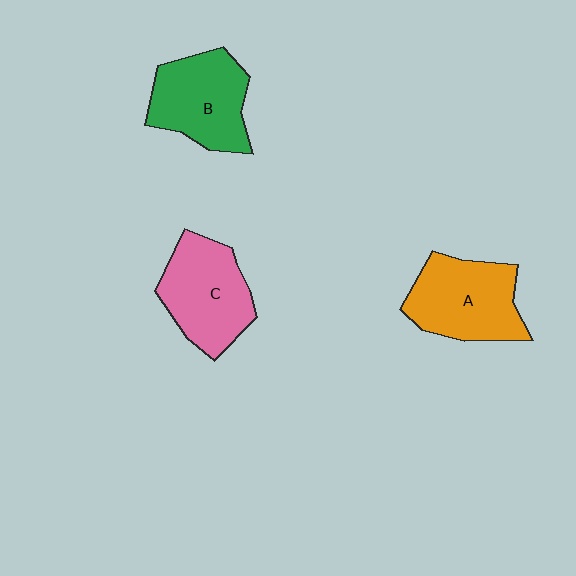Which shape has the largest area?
Shape A (orange).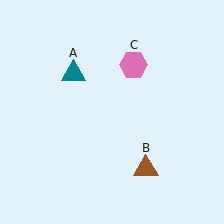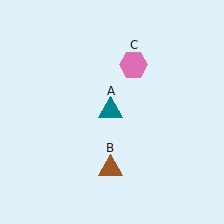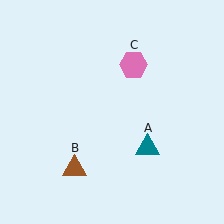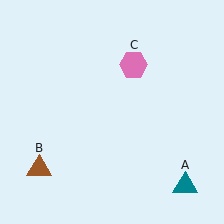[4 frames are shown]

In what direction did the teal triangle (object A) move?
The teal triangle (object A) moved down and to the right.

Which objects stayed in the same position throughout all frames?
Pink hexagon (object C) remained stationary.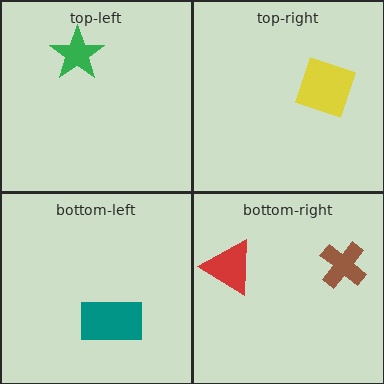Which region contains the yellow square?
The top-right region.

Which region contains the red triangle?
The bottom-right region.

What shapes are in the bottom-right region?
The brown cross, the red triangle.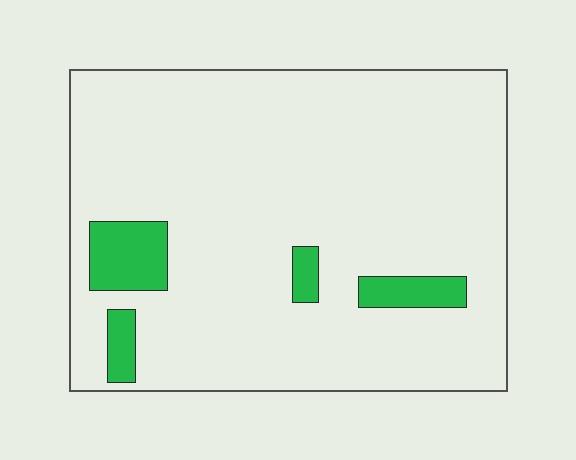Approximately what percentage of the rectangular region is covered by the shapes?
Approximately 10%.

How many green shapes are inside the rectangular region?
4.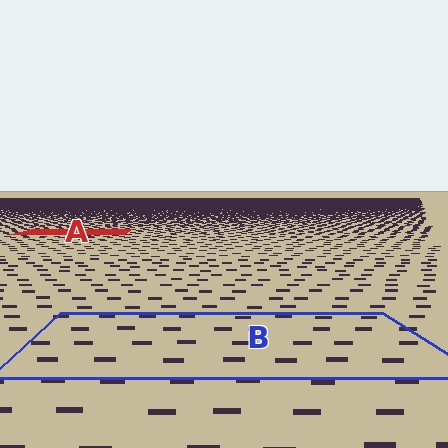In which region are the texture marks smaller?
The texture marks are smaller in region A, because it is farther away.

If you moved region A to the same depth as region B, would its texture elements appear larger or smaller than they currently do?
They would appear larger. At a closer depth, the same texture elements are projected at a bigger on-screen size.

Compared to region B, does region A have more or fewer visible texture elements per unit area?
Region A has more texture elements per unit area — they are packed more densely because it is farther away.